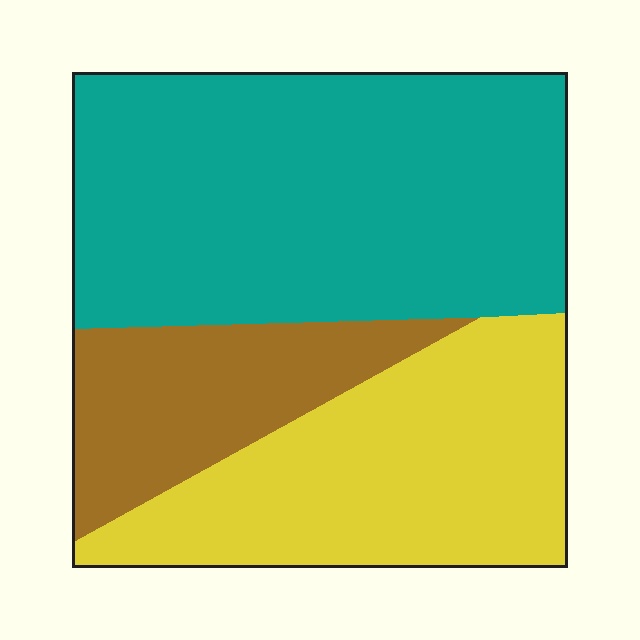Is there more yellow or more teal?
Teal.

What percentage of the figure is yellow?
Yellow takes up about one third (1/3) of the figure.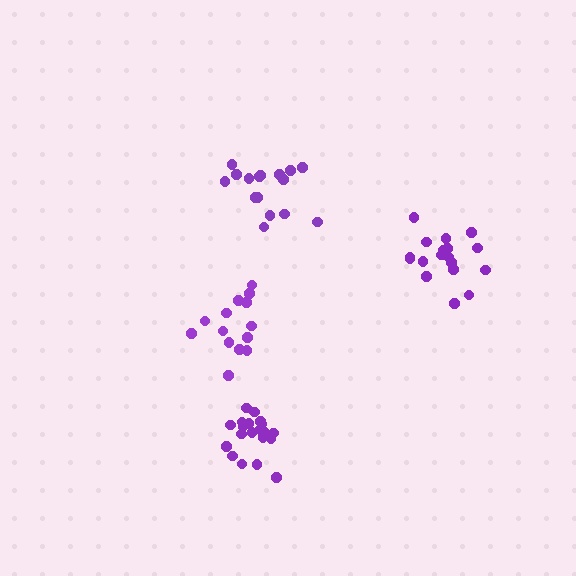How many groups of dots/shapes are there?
There are 4 groups.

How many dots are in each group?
Group 1: 20 dots, Group 2: 18 dots, Group 3: 16 dots, Group 4: 14 dots (68 total).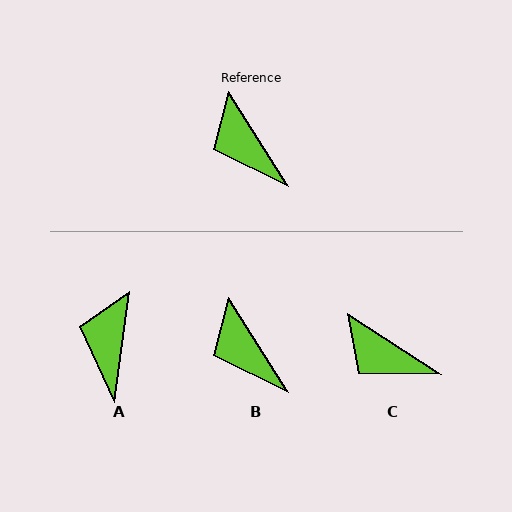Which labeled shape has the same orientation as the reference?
B.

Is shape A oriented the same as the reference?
No, it is off by about 40 degrees.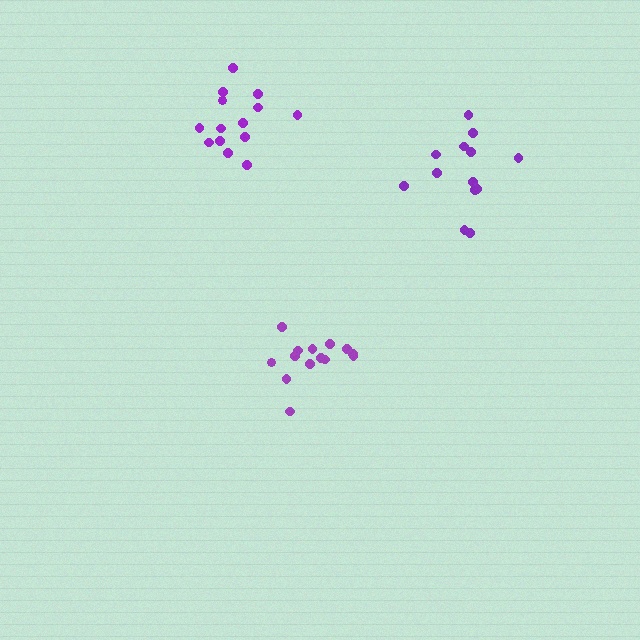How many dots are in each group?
Group 1: 14 dots, Group 2: 14 dots, Group 3: 13 dots (41 total).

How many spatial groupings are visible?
There are 3 spatial groupings.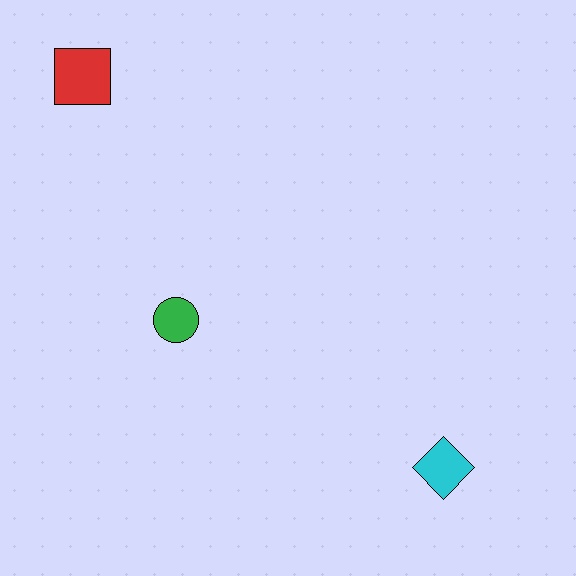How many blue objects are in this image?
There are no blue objects.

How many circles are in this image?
There is 1 circle.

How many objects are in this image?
There are 3 objects.